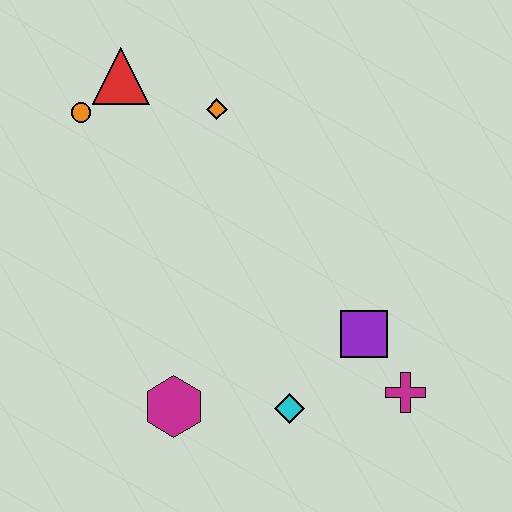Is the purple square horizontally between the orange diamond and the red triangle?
No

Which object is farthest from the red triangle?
The magenta cross is farthest from the red triangle.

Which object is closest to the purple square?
The magenta cross is closest to the purple square.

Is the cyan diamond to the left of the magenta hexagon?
No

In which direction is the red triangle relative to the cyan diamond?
The red triangle is above the cyan diamond.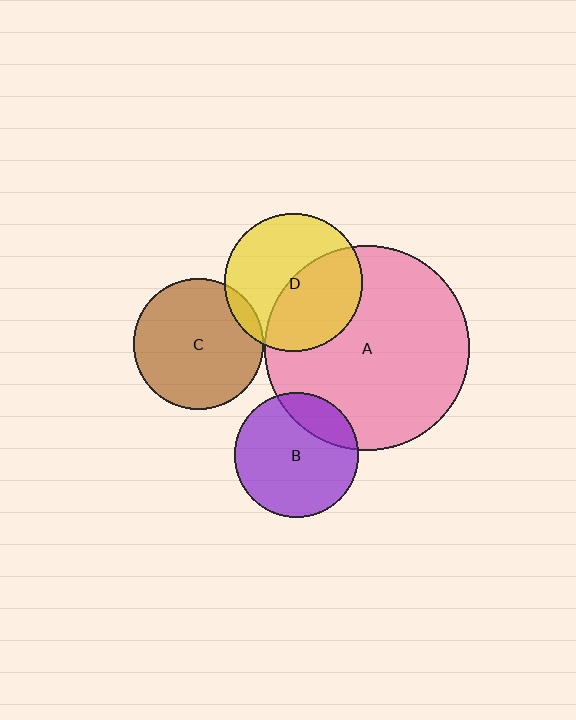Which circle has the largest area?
Circle A (pink).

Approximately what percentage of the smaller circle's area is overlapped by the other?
Approximately 45%.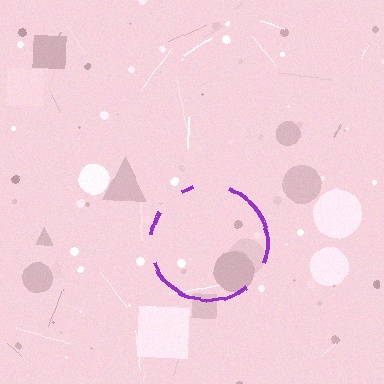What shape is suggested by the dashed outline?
The dashed outline suggests a circle.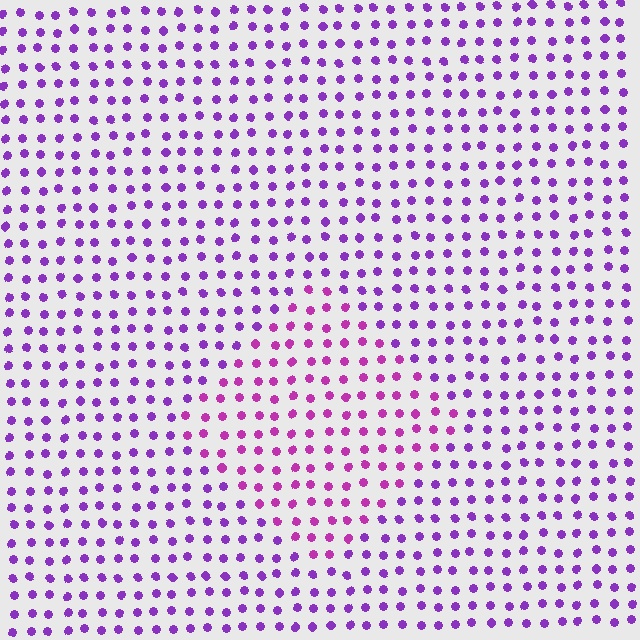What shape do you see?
I see a diamond.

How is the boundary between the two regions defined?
The boundary is defined purely by a slight shift in hue (about 30 degrees). Spacing, size, and orientation are identical on both sides.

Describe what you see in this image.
The image is filled with small purple elements in a uniform arrangement. A diamond-shaped region is visible where the elements are tinted to a slightly different hue, forming a subtle color boundary.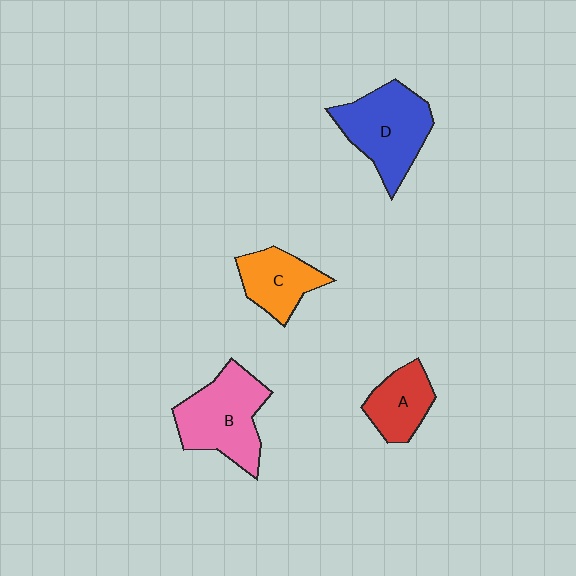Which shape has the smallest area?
Shape A (red).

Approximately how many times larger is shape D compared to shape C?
Approximately 1.5 times.